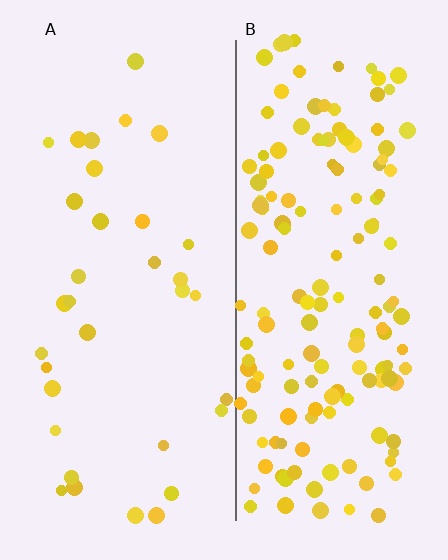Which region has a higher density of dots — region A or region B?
B (the right).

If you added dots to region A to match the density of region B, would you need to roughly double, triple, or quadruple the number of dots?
Approximately quadruple.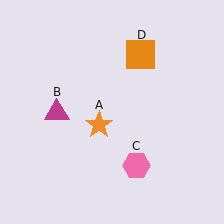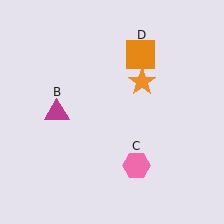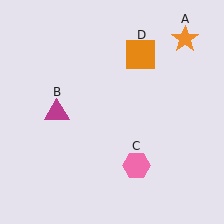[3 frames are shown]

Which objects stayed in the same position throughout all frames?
Magenta triangle (object B) and pink hexagon (object C) and orange square (object D) remained stationary.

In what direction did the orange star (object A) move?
The orange star (object A) moved up and to the right.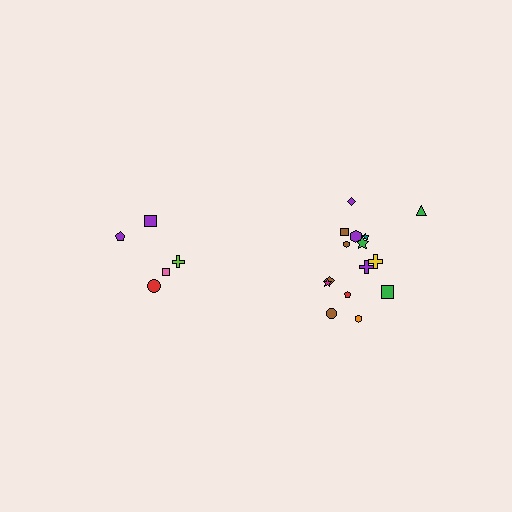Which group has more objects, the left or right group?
The right group.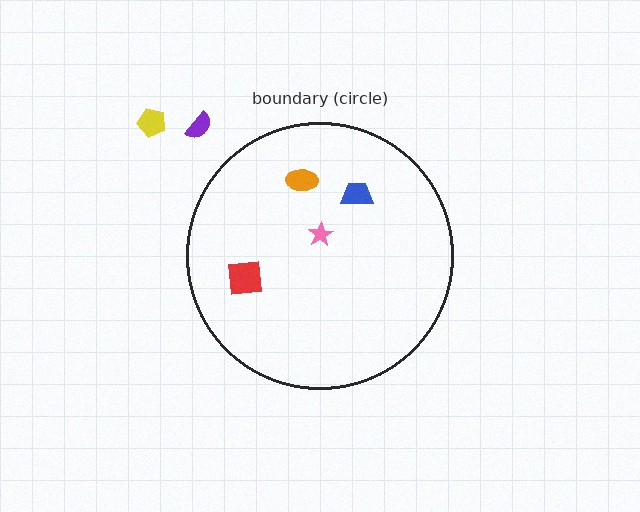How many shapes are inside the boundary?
4 inside, 2 outside.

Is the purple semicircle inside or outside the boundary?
Outside.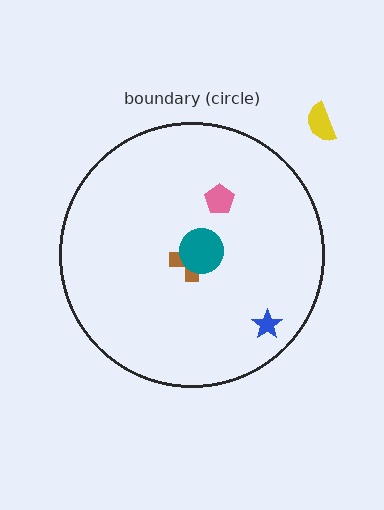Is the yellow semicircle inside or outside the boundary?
Outside.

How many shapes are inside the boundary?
4 inside, 1 outside.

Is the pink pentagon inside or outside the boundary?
Inside.